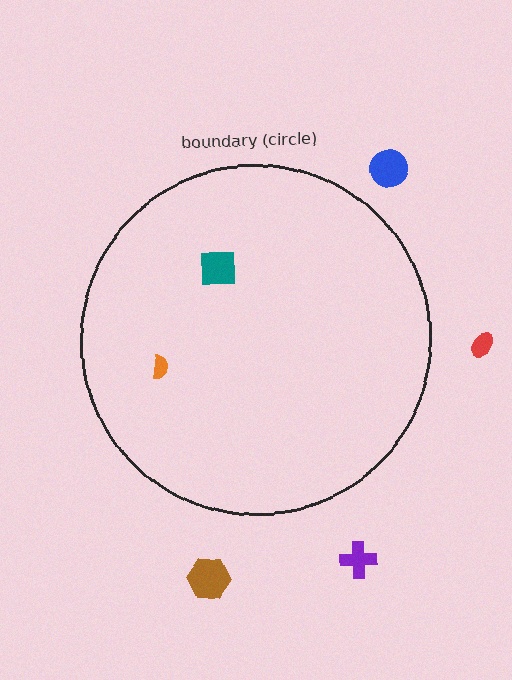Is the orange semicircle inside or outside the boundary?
Inside.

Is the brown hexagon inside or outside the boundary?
Outside.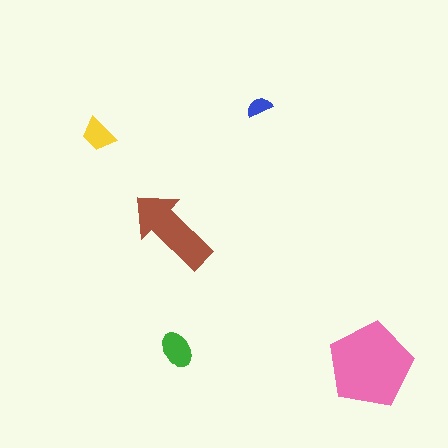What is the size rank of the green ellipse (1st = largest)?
3rd.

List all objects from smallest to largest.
The blue semicircle, the yellow trapezoid, the green ellipse, the brown arrow, the pink pentagon.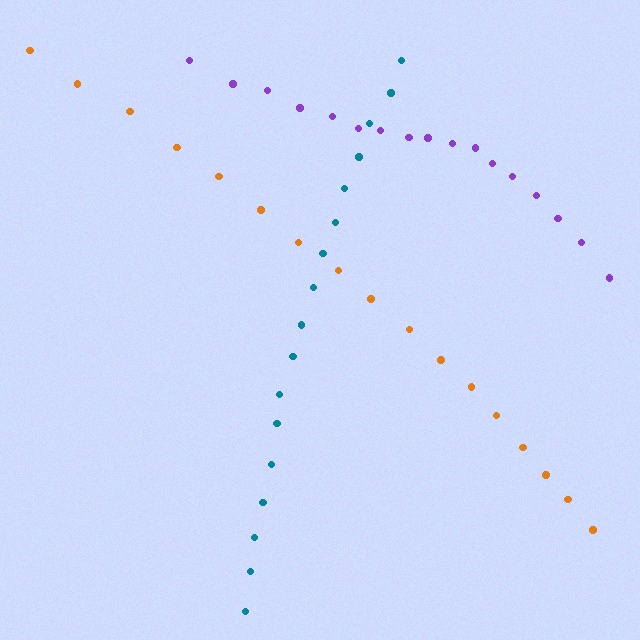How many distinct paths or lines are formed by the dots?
There are 3 distinct paths.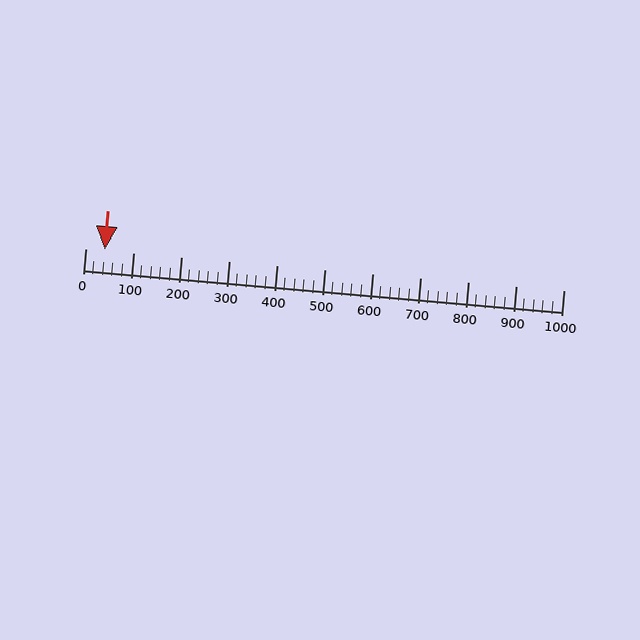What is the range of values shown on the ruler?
The ruler shows values from 0 to 1000.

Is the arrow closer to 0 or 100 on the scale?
The arrow is closer to 0.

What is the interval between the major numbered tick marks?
The major tick marks are spaced 100 units apart.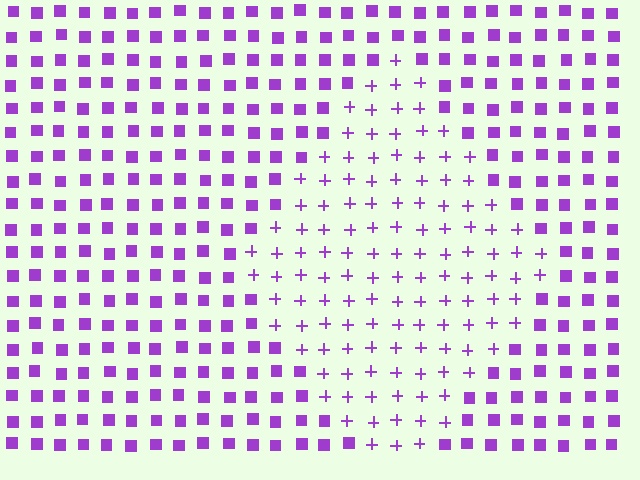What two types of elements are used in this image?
The image uses plus signs inside the diamond region and squares outside it.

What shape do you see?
I see a diamond.